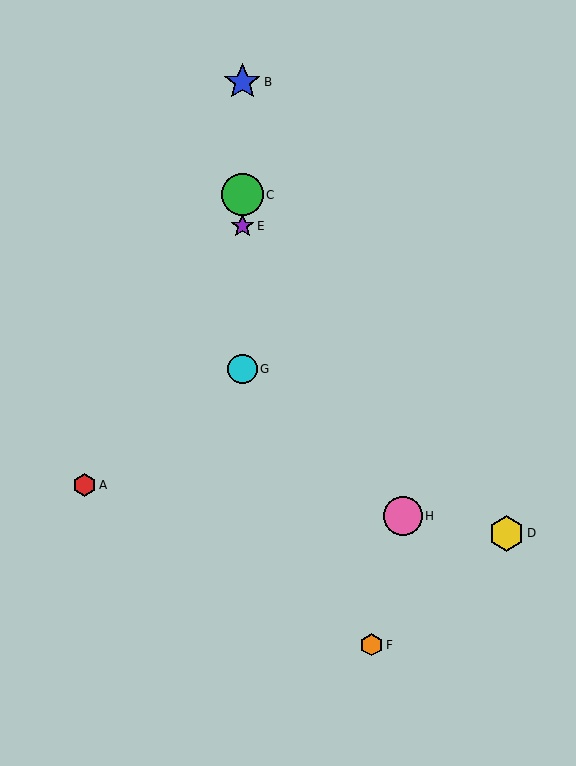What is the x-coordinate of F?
Object F is at x≈371.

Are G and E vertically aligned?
Yes, both are at x≈242.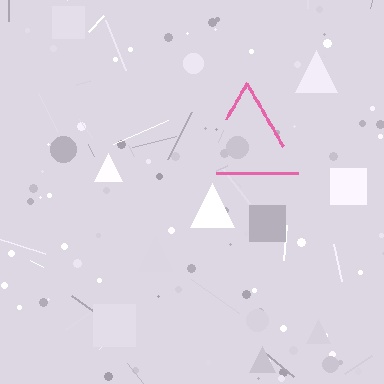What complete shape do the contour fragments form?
The contour fragments form a triangle.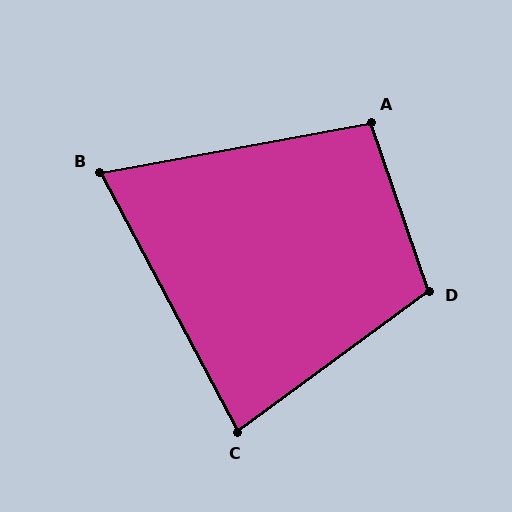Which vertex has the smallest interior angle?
B, at approximately 73 degrees.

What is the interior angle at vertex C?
Approximately 82 degrees (acute).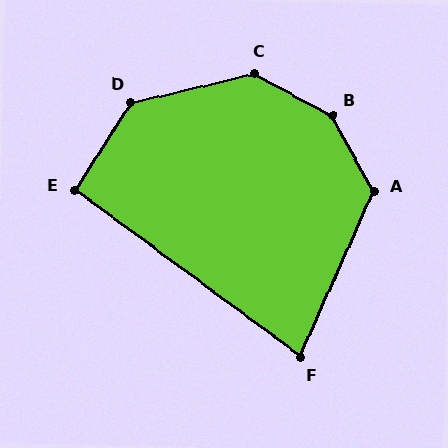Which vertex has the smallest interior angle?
F, at approximately 78 degrees.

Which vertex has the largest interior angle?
B, at approximately 147 degrees.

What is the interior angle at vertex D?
Approximately 135 degrees (obtuse).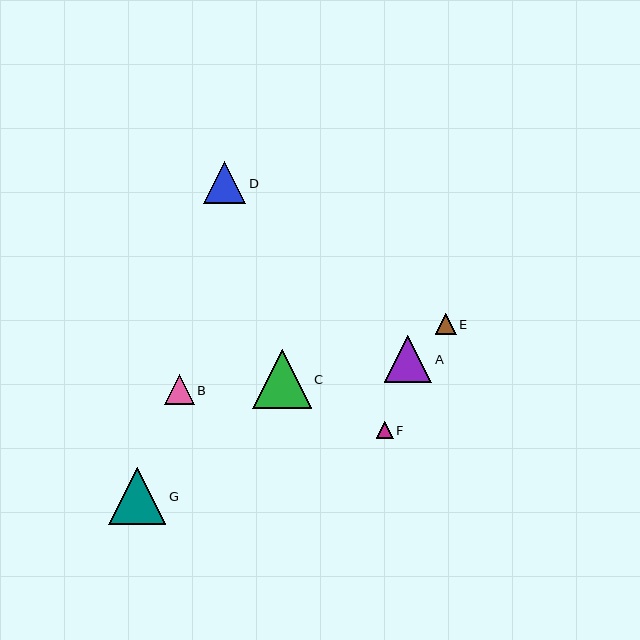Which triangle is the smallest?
Triangle F is the smallest with a size of approximately 17 pixels.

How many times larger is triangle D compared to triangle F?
Triangle D is approximately 2.5 times the size of triangle F.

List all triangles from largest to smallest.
From largest to smallest: C, G, A, D, B, E, F.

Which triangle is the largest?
Triangle C is the largest with a size of approximately 58 pixels.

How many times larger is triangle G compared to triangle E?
Triangle G is approximately 2.7 times the size of triangle E.